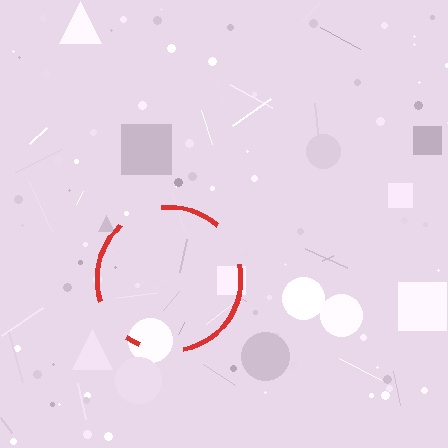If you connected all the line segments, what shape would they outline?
They would outline a circle.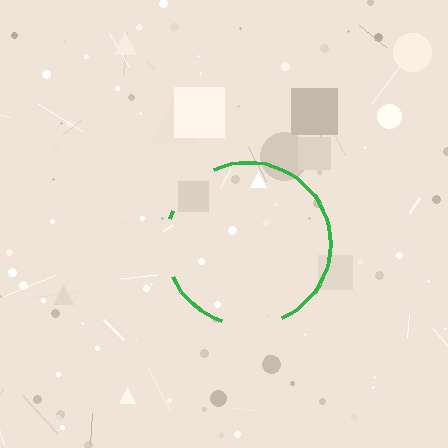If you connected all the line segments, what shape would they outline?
They would outline a circle.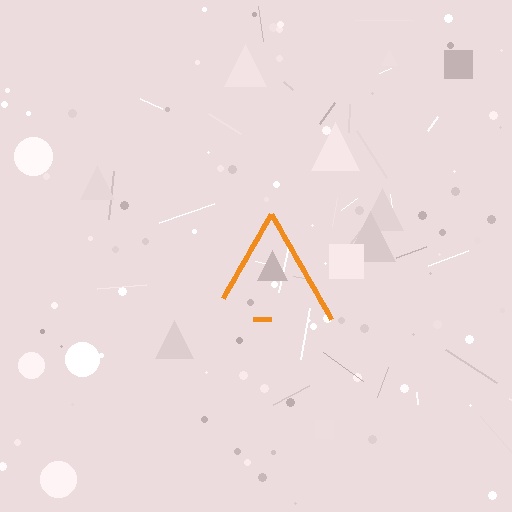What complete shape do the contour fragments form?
The contour fragments form a triangle.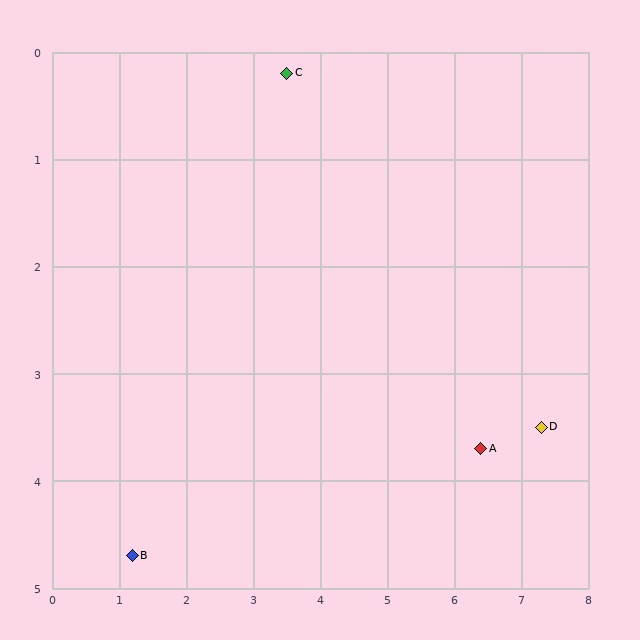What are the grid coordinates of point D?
Point D is at approximately (7.3, 3.5).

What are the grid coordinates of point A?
Point A is at approximately (6.4, 3.7).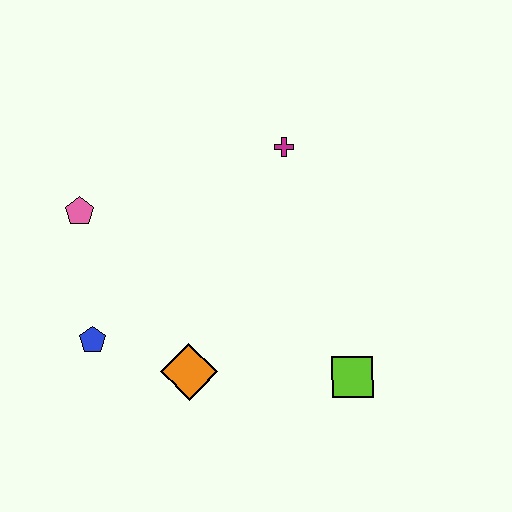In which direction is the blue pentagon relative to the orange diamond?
The blue pentagon is to the left of the orange diamond.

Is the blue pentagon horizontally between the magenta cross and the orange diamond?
No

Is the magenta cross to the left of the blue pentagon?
No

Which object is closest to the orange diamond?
The blue pentagon is closest to the orange diamond.